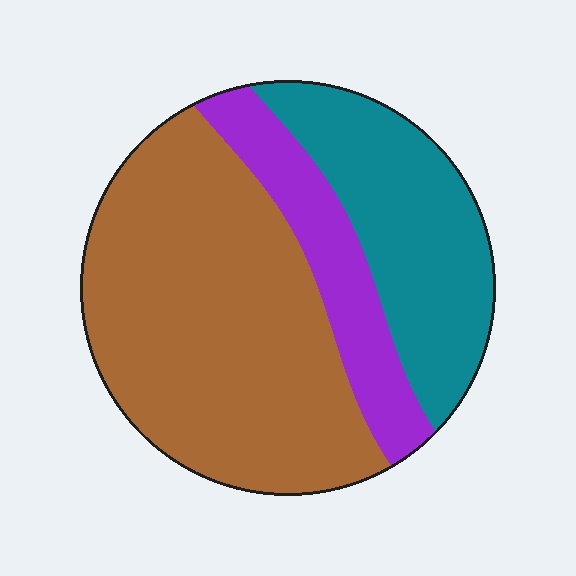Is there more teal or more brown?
Brown.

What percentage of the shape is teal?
Teal covers 28% of the shape.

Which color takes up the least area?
Purple, at roughly 15%.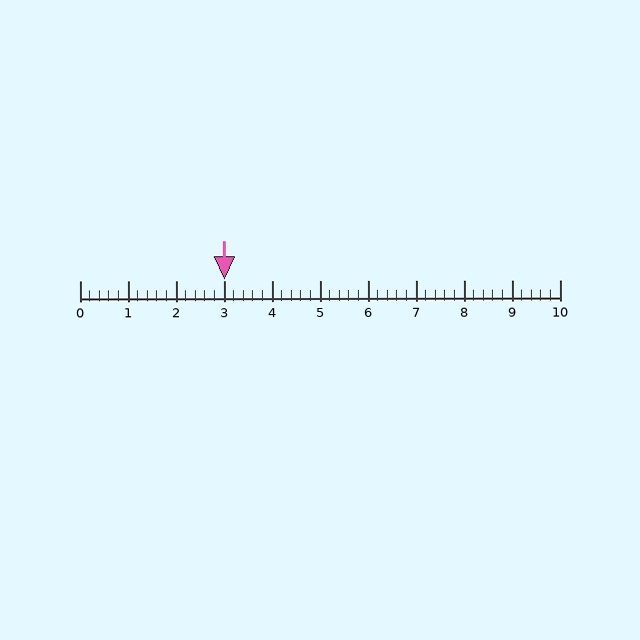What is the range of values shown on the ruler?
The ruler shows values from 0 to 10.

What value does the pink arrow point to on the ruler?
The pink arrow points to approximately 3.0.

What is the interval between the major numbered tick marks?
The major tick marks are spaced 1 units apart.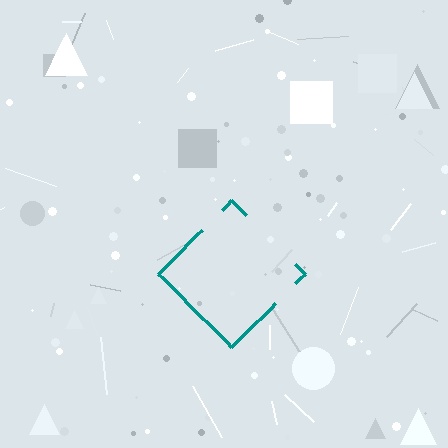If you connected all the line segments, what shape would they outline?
They would outline a diamond.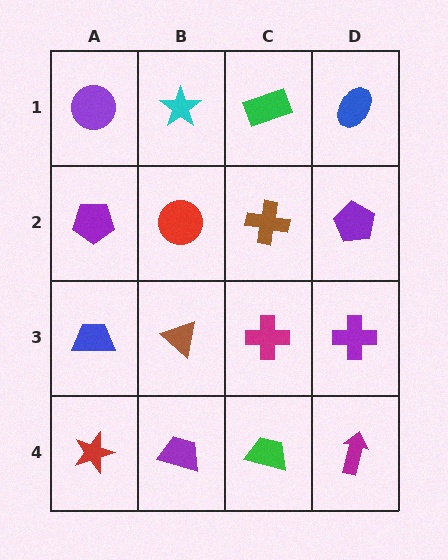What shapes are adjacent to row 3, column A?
A purple pentagon (row 2, column A), a red star (row 4, column A), a brown triangle (row 3, column B).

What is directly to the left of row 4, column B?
A red star.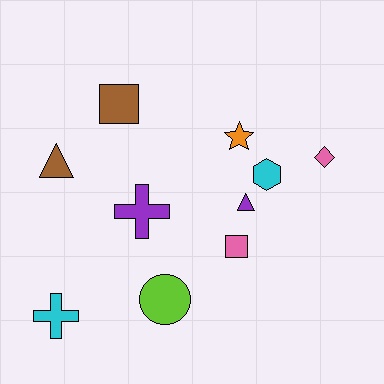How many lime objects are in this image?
There is 1 lime object.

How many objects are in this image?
There are 10 objects.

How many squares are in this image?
There are 2 squares.